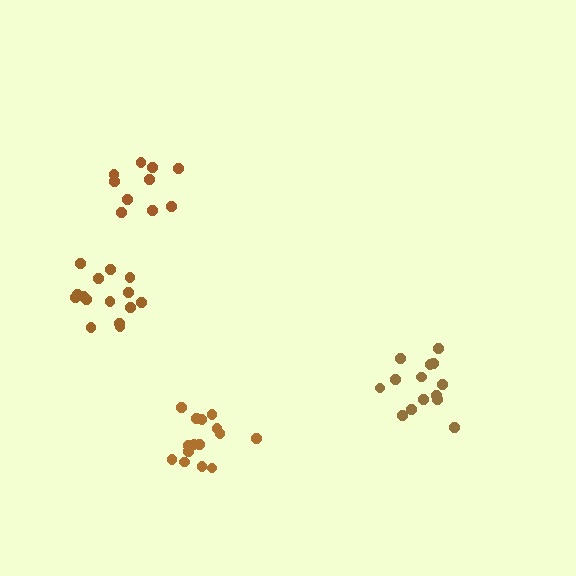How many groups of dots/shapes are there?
There are 4 groups.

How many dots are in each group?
Group 1: 15 dots, Group 2: 14 dots, Group 3: 15 dots, Group 4: 10 dots (54 total).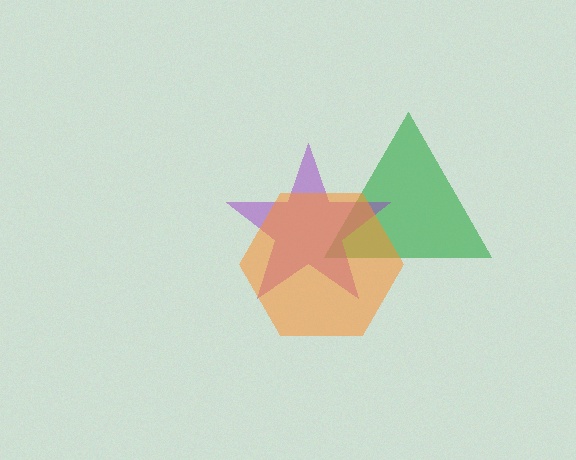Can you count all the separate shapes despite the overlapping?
Yes, there are 3 separate shapes.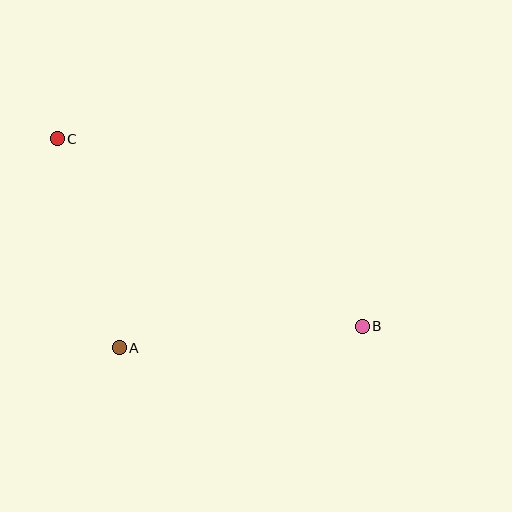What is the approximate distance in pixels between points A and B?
The distance between A and B is approximately 244 pixels.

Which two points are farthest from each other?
Points B and C are farthest from each other.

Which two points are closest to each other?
Points A and C are closest to each other.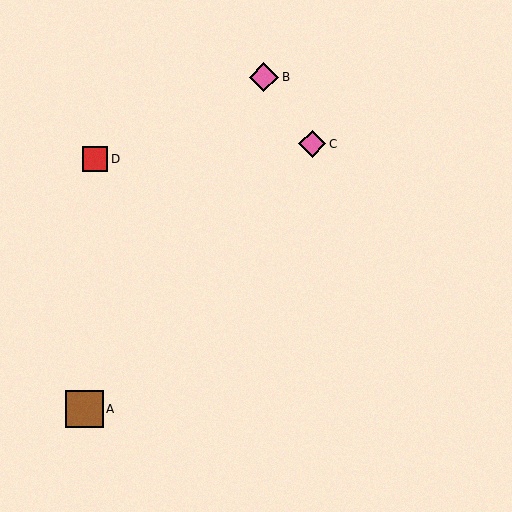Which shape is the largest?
The brown square (labeled A) is the largest.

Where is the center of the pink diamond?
The center of the pink diamond is at (264, 77).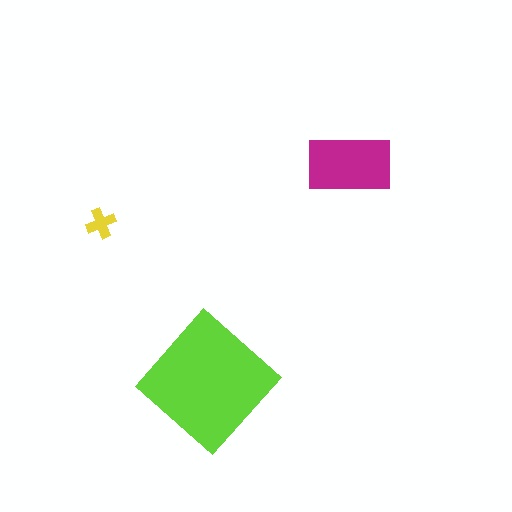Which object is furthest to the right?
The magenta rectangle is rightmost.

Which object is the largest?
The lime diamond.